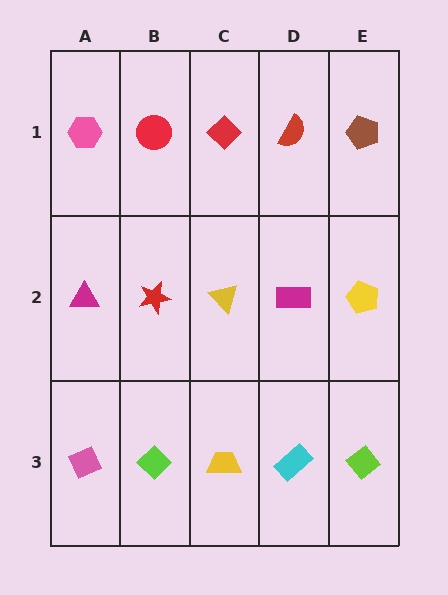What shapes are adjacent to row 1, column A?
A magenta triangle (row 2, column A), a red circle (row 1, column B).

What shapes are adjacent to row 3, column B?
A red star (row 2, column B), a pink diamond (row 3, column A), a yellow trapezoid (row 3, column C).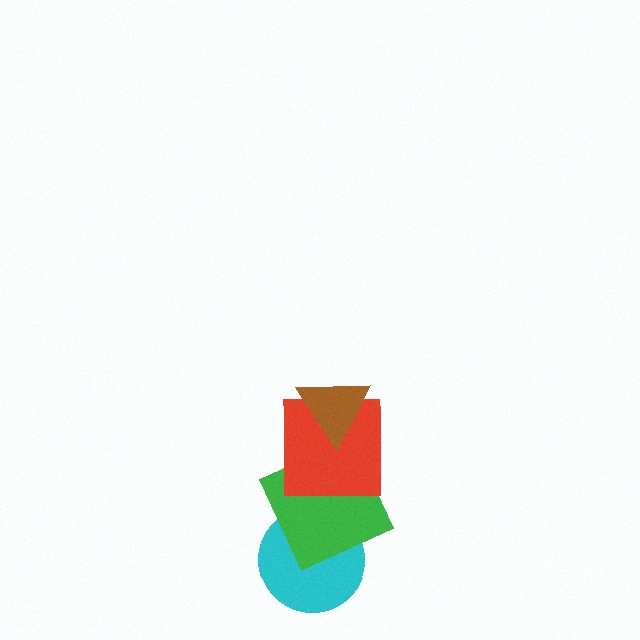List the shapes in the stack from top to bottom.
From top to bottom: the brown triangle, the red square, the green square, the cyan circle.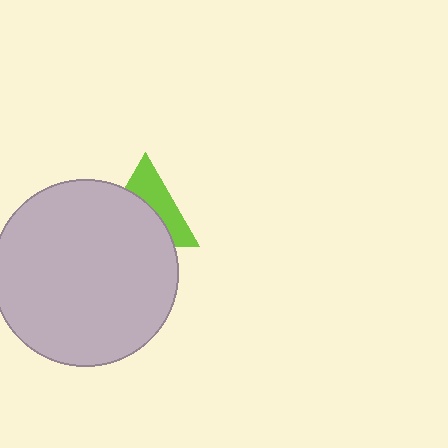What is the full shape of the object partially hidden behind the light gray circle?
The partially hidden object is a lime triangle.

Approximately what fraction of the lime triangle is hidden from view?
Roughly 57% of the lime triangle is hidden behind the light gray circle.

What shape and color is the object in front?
The object in front is a light gray circle.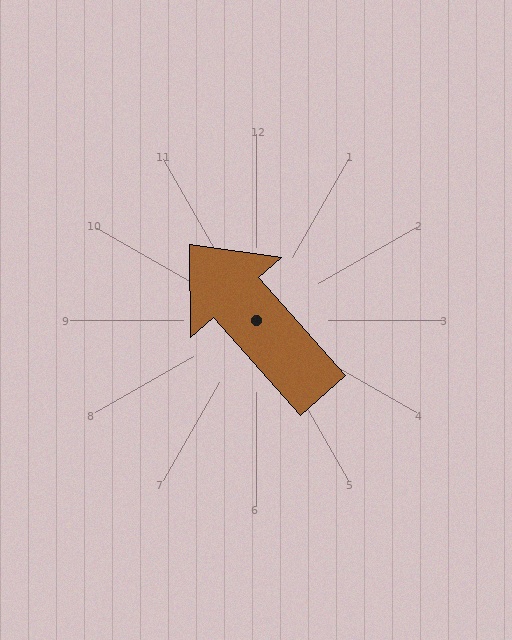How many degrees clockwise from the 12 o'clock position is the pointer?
Approximately 319 degrees.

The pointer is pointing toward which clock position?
Roughly 11 o'clock.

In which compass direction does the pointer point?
Northwest.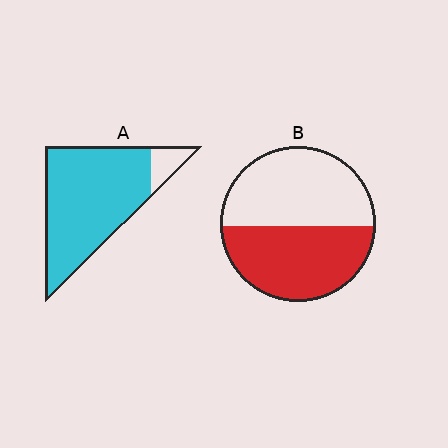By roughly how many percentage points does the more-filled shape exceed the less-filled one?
By roughly 40 percentage points (A over B).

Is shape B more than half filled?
Roughly half.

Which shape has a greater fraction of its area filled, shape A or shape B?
Shape A.